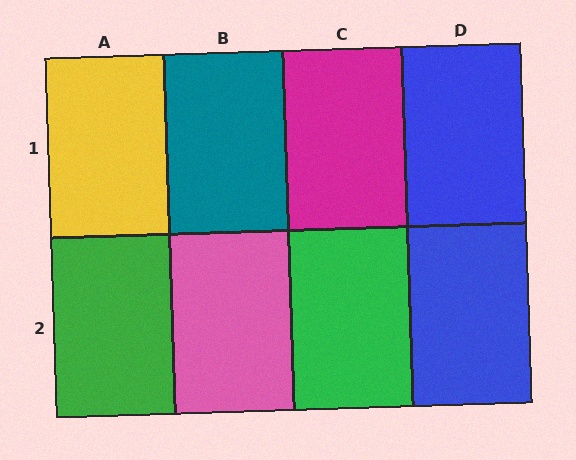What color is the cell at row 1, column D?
Blue.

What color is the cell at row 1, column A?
Yellow.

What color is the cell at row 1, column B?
Teal.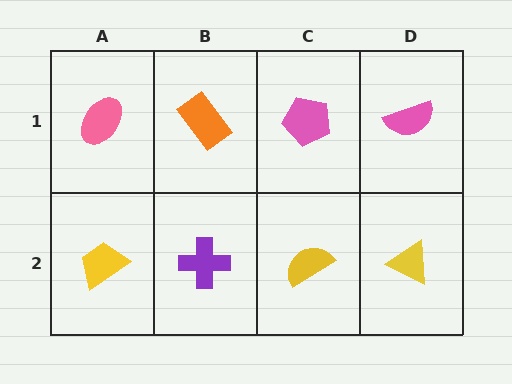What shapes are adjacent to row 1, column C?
A yellow semicircle (row 2, column C), an orange rectangle (row 1, column B), a pink semicircle (row 1, column D).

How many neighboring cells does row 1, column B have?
3.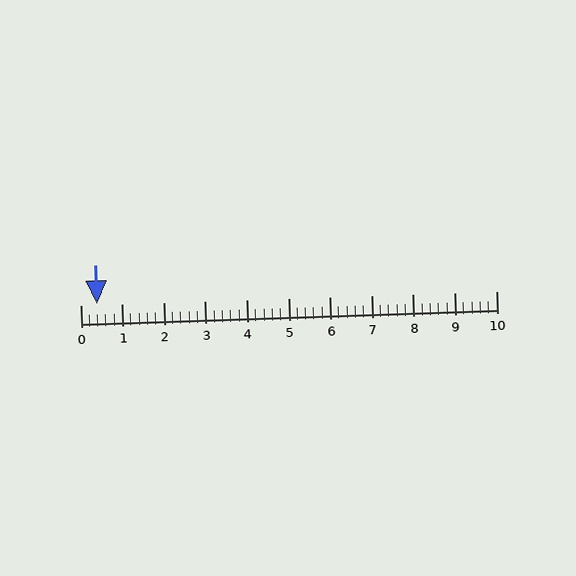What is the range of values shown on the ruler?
The ruler shows values from 0 to 10.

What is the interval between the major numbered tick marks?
The major tick marks are spaced 1 units apart.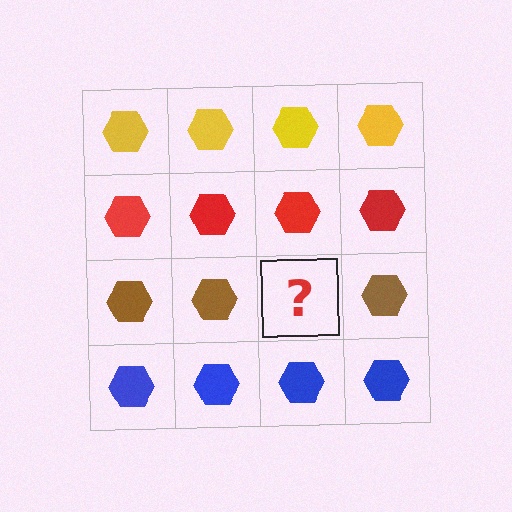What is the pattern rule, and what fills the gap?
The rule is that each row has a consistent color. The gap should be filled with a brown hexagon.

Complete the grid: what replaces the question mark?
The question mark should be replaced with a brown hexagon.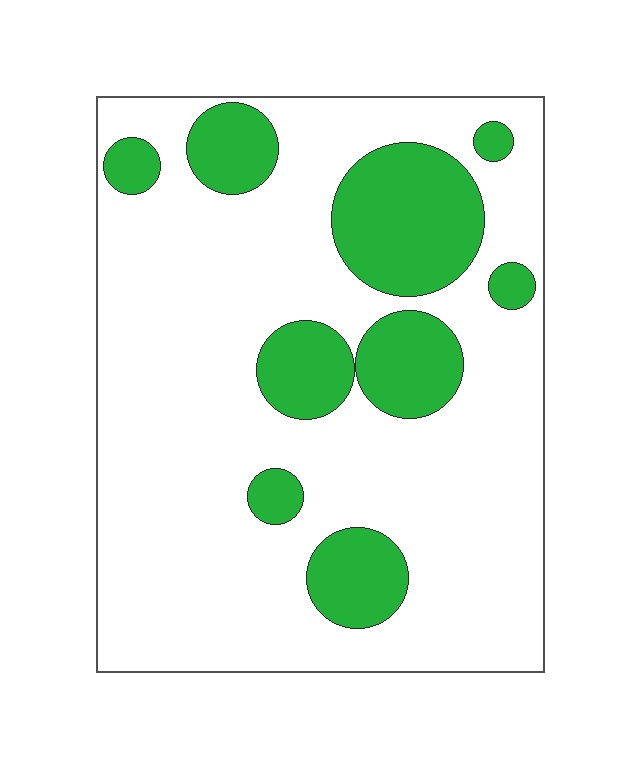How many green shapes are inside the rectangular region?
9.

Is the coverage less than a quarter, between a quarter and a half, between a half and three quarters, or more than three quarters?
Less than a quarter.